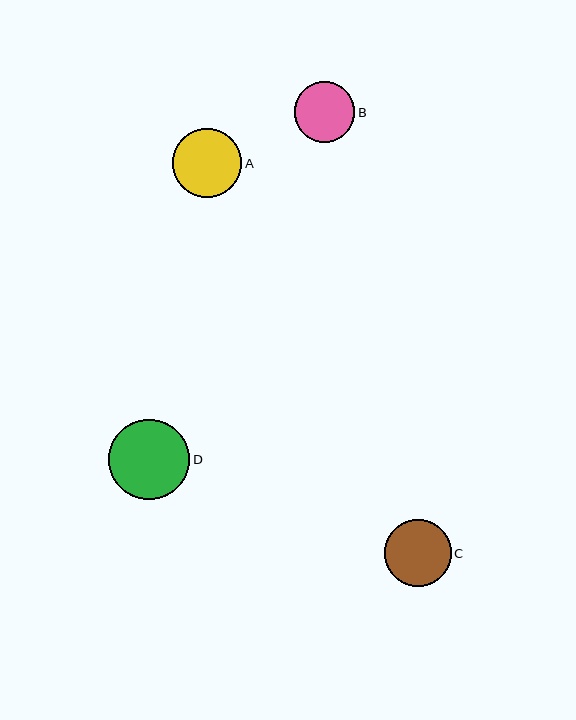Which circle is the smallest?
Circle B is the smallest with a size of approximately 61 pixels.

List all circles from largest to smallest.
From largest to smallest: D, A, C, B.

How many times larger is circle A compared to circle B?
Circle A is approximately 1.1 times the size of circle B.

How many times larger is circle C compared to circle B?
Circle C is approximately 1.1 times the size of circle B.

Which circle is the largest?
Circle D is the largest with a size of approximately 81 pixels.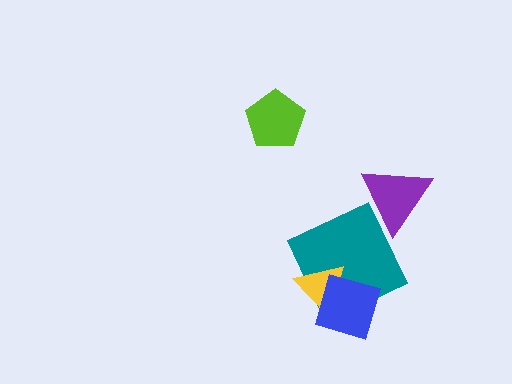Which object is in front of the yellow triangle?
The blue diamond is in front of the yellow triangle.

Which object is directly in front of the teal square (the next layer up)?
The yellow triangle is directly in front of the teal square.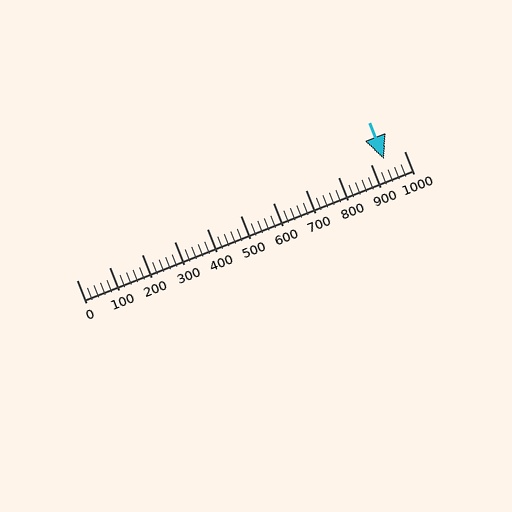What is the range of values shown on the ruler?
The ruler shows values from 0 to 1000.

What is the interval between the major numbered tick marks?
The major tick marks are spaced 100 units apart.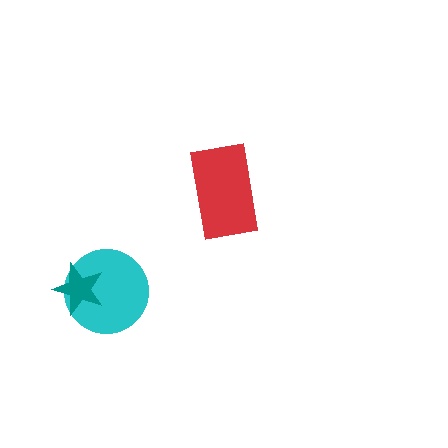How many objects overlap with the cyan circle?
1 object overlaps with the cyan circle.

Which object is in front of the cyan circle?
The teal star is in front of the cyan circle.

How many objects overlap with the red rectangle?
0 objects overlap with the red rectangle.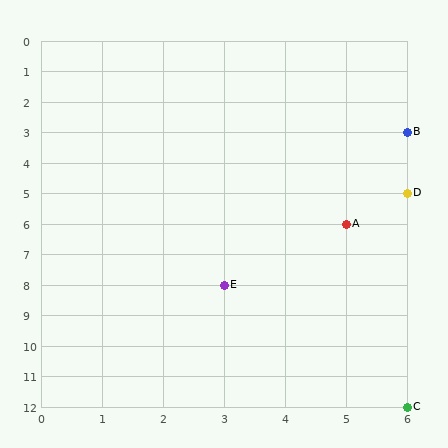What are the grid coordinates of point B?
Point B is at grid coordinates (6, 3).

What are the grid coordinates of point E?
Point E is at grid coordinates (3, 8).